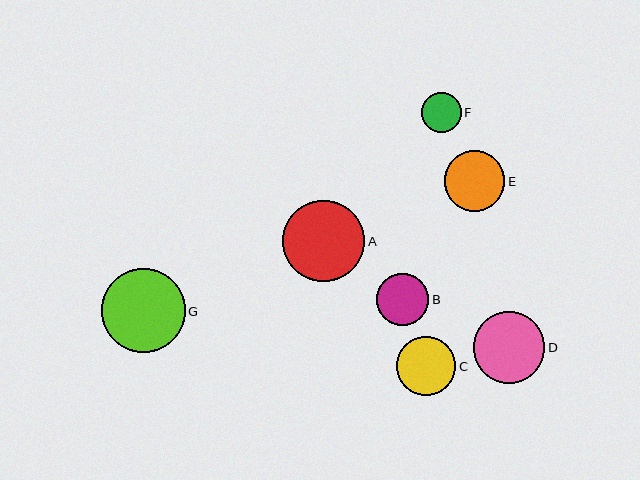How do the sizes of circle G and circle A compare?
Circle G and circle A are approximately the same size.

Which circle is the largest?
Circle G is the largest with a size of approximately 84 pixels.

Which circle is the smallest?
Circle F is the smallest with a size of approximately 39 pixels.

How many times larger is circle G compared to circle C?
Circle G is approximately 1.4 times the size of circle C.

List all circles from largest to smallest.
From largest to smallest: G, A, D, E, C, B, F.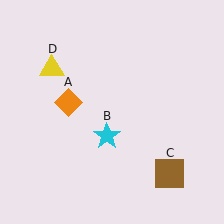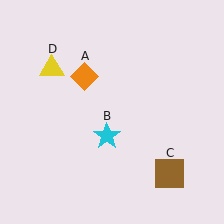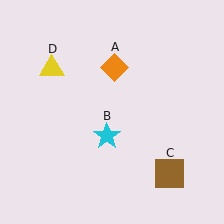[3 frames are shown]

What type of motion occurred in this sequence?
The orange diamond (object A) rotated clockwise around the center of the scene.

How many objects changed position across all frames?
1 object changed position: orange diamond (object A).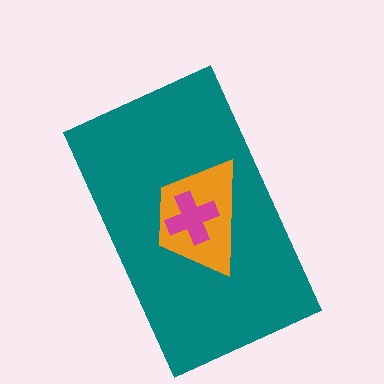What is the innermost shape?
The magenta cross.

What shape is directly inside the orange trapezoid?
The magenta cross.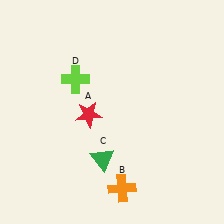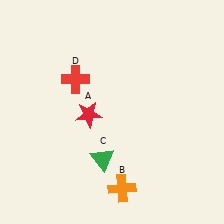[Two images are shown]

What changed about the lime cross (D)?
In Image 1, D is lime. In Image 2, it changed to red.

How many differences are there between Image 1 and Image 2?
There is 1 difference between the two images.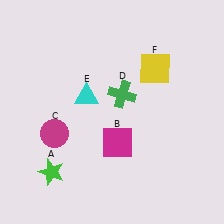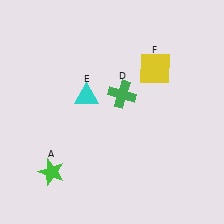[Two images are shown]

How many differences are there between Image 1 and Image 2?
There are 2 differences between the two images.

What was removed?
The magenta square (B), the magenta circle (C) were removed in Image 2.